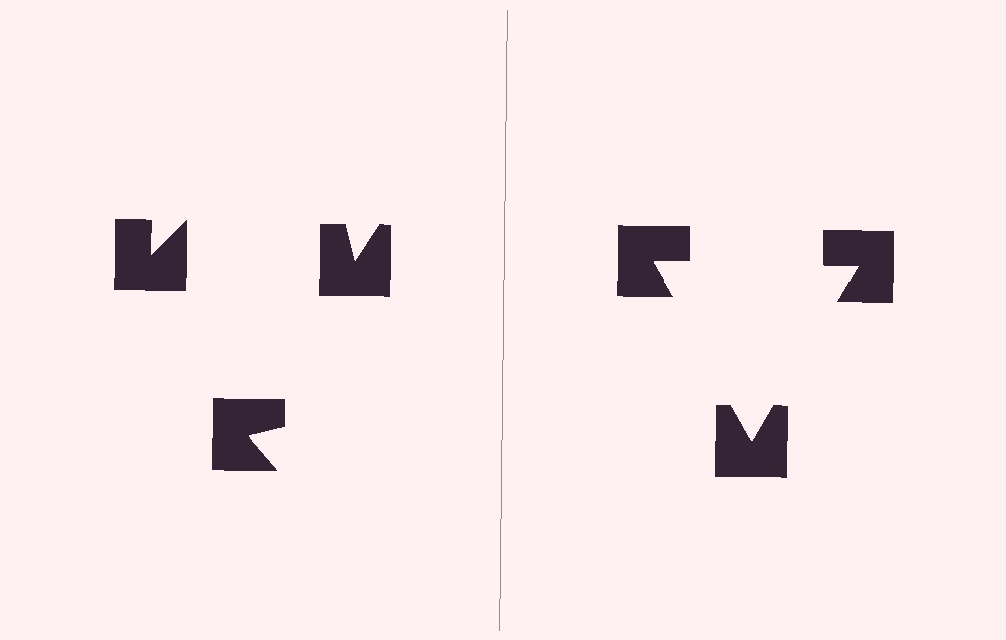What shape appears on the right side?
An illusory triangle.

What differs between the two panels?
The notched squares are positioned identically on both sides; only the wedge orientations differ. On the right they align to a triangle; on the left they are misaligned.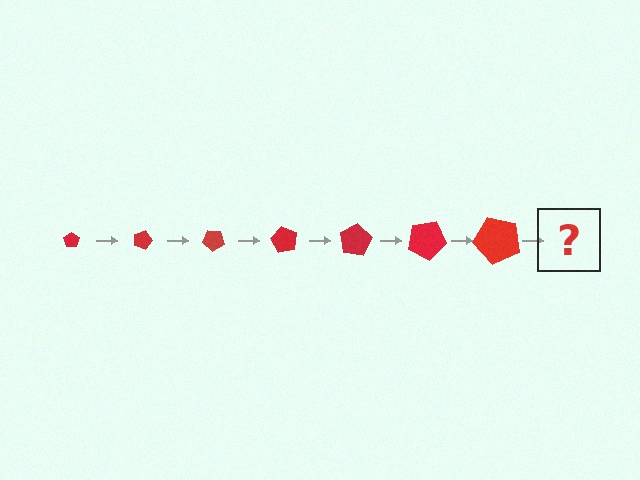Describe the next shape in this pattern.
It should be a pentagon, larger than the previous one and rotated 140 degrees from the start.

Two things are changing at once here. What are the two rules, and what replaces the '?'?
The two rules are that the pentagon grows larger each step and it rotates 20 degrees each step. The '?' should be a pentagon, larger than the previous one and rotated 140 degrees from the start.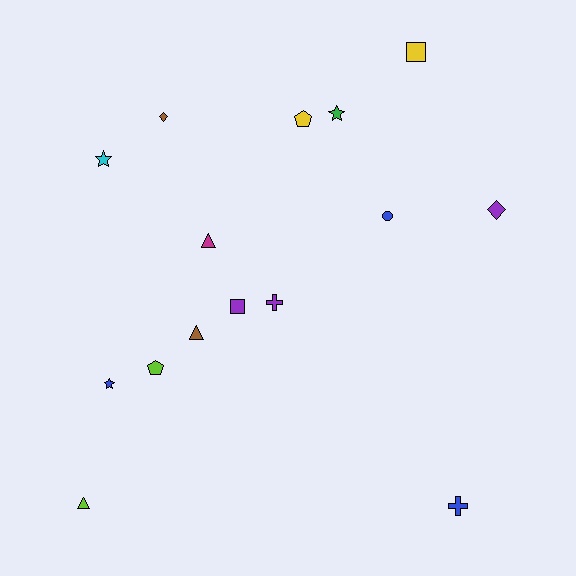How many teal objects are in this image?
There are no teal objects.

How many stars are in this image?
There are 3 stars.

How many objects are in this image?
There are 15 objects.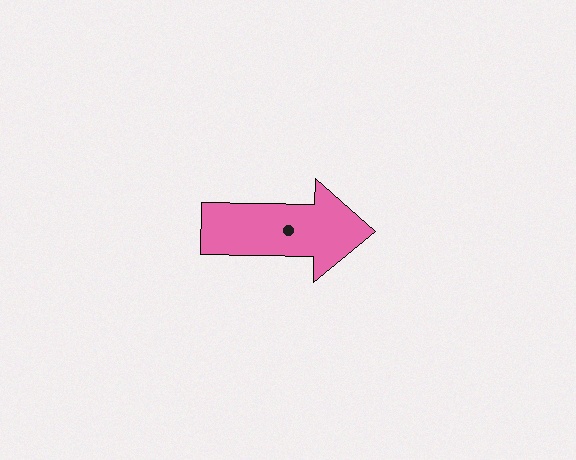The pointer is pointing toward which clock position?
Roughly 3 o'clock.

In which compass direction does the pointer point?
East.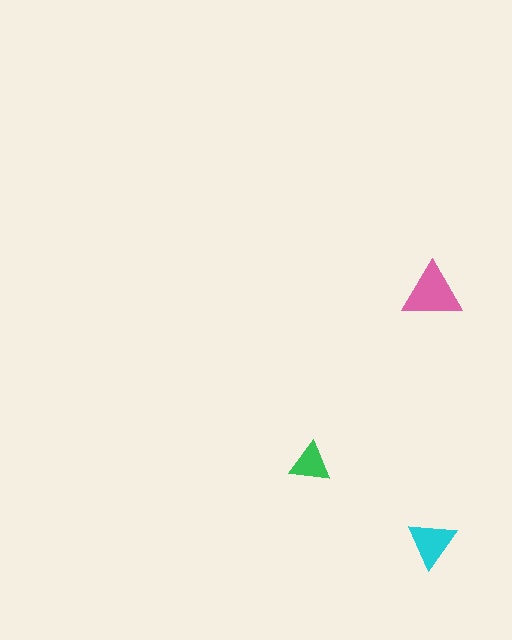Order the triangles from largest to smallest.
the pink one, the cyan one, the green one.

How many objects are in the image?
There are 3 objects in the image.